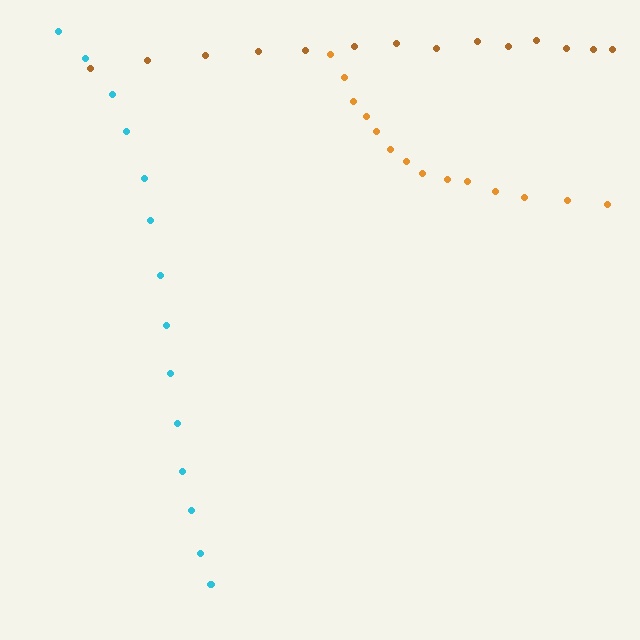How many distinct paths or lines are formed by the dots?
There are 3 distinct paths.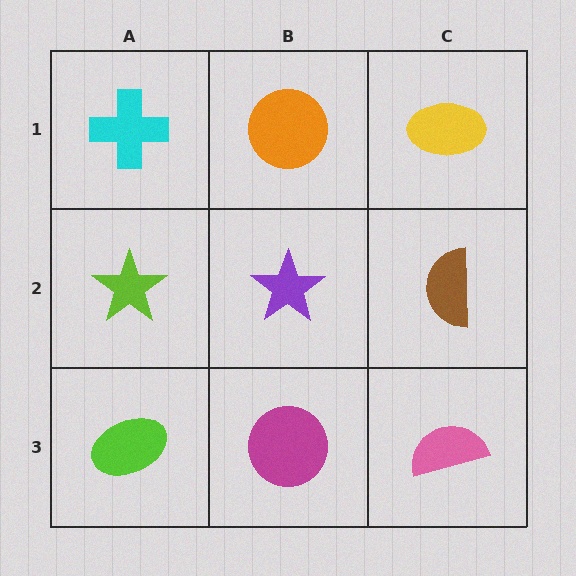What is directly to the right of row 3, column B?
A pink semicircle.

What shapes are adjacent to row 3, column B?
A purple star (row 2, column B), a lime ellipse (row 3, column A), a pink semicircle (row 3, column C).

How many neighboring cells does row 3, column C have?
2.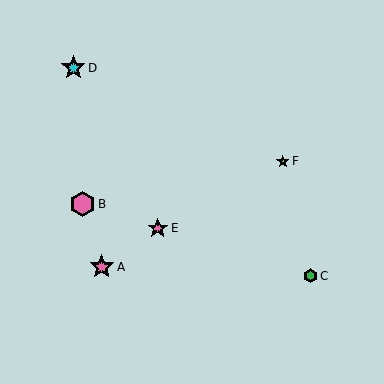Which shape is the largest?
The pink hexagon (labeled B) is the largest.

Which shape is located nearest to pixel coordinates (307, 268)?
The green hexagon (labeled C) at (310, 276) is nearest to that location.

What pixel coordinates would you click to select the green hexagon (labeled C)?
Click at (310, 276) to select the green hexagon C.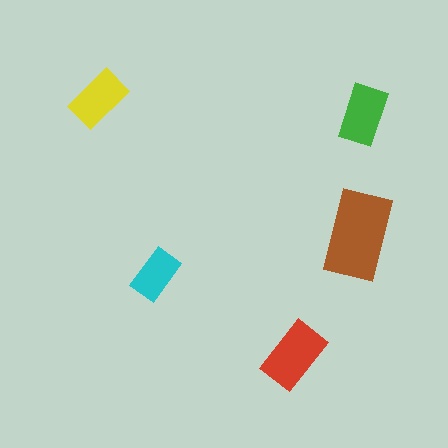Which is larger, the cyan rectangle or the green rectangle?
The green one.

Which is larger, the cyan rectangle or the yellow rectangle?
The yellow one.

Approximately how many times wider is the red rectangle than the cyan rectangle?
About 1.5 times wider.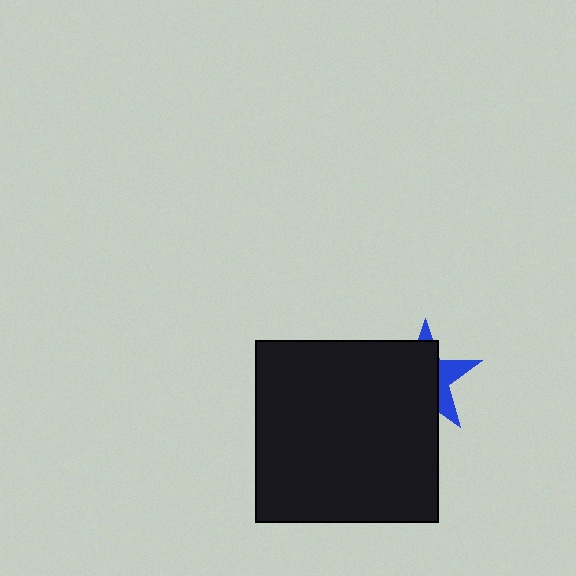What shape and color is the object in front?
The object in front is a black square.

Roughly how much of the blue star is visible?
A small part of it is visible (roughly 32%).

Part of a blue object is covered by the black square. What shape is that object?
It is a star.